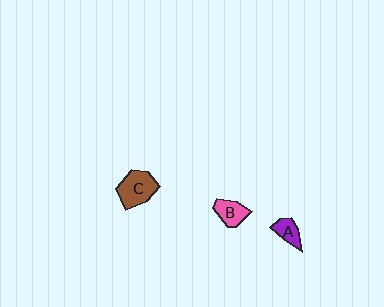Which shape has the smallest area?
Shape A (purple).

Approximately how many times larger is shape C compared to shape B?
Approximately 1.6 times.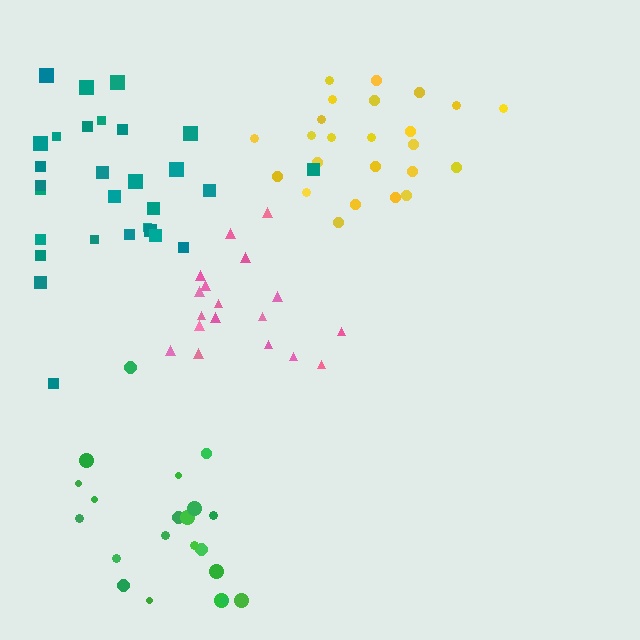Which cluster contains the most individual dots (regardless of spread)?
Teal (29).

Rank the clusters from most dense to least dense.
yellow, pink, green, teal.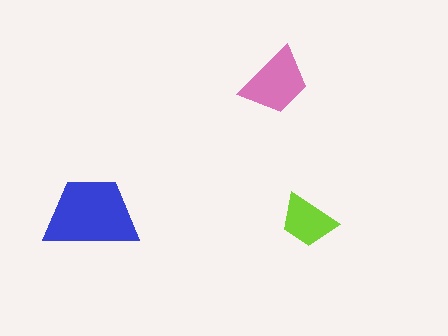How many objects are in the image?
There are 3 objects in the image.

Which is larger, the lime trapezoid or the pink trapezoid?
The pink one.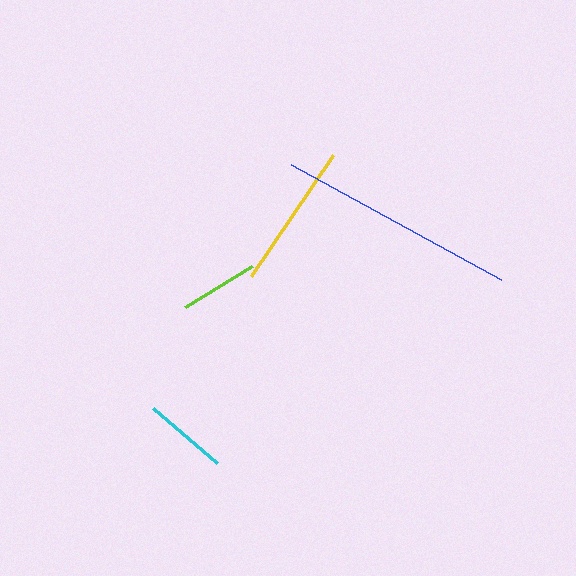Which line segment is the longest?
The blue line is the longest at approximately 239 pixels.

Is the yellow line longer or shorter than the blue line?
The blue line is longer than the yellow line.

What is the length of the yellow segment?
The yellow segment is approximately 146 pixels long.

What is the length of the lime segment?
The lime segment is approximately 78 pixels long.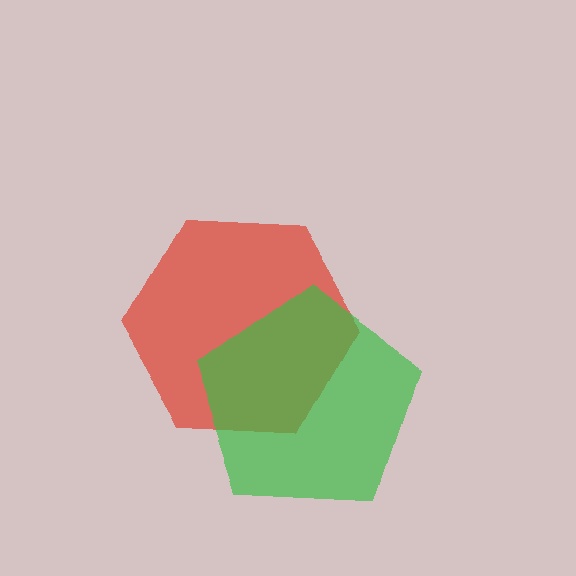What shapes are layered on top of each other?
The layered shapes are: a red hexagon, a green pentagon.